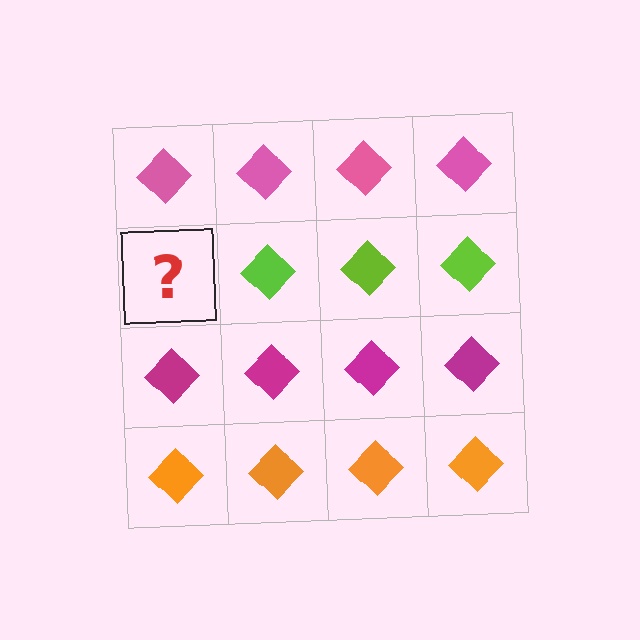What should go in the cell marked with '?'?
The missing cell should contain a lime diamond.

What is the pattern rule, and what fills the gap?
The rule is that each row has a consistent color. The gap should be filled with a lime diamond.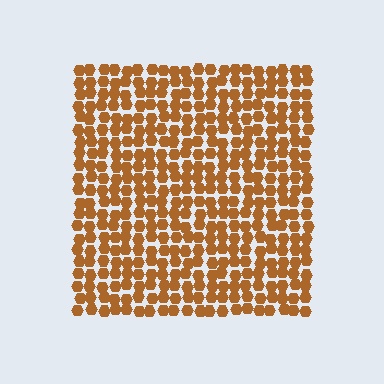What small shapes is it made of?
It is made of small hexagons.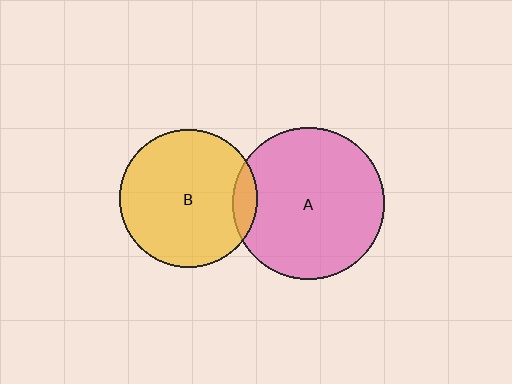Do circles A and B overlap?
Yes.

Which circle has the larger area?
Circle A (pink).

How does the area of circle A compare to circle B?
Approximately 1.2 times.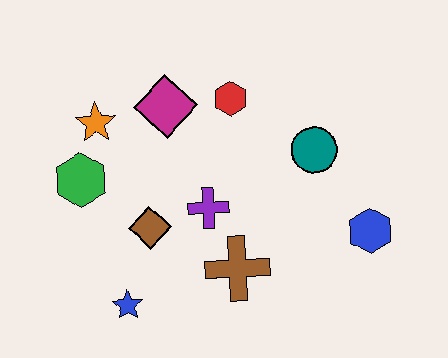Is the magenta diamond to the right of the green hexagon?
Yes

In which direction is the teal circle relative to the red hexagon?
The teal circle is to the right of the red hexagon.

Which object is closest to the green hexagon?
The orange star is closest to the green hexagon.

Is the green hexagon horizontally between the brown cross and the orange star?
No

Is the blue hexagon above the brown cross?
Yes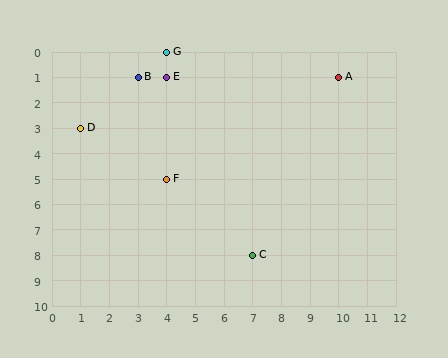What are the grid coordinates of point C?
Point C is at grid coordinates (7, 8).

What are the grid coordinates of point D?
Point D is at grid coordinates (1, 3).